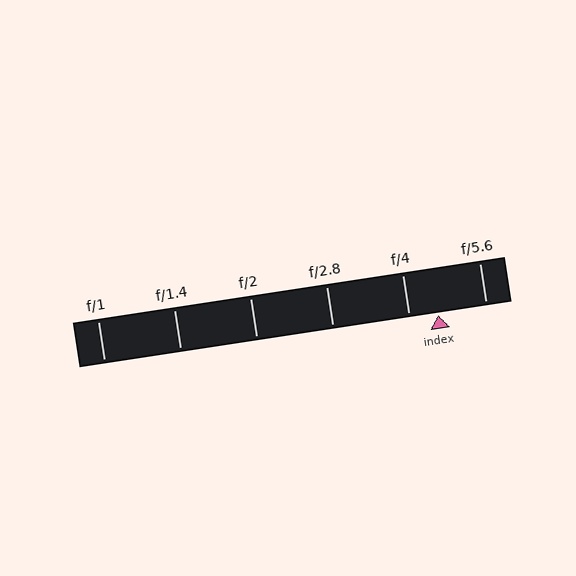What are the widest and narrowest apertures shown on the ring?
The widest aperture shown is f/1 and the narrowest is f/5.6.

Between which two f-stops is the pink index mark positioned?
The index mark is between f/4 and f/5.6.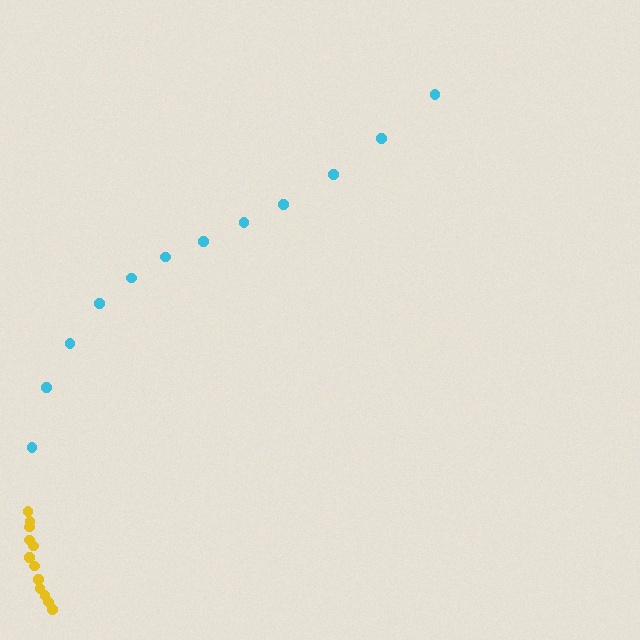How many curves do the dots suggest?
There are 2 distinct paths.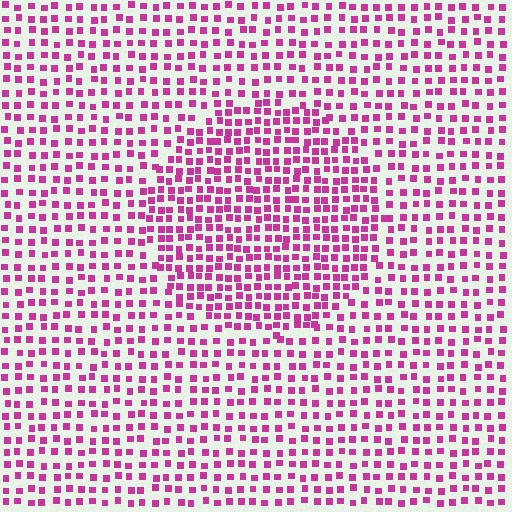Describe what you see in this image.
The image contains small magenta elements arranged at two different densities. A circle-shaped region is visible where the elements are more densely packed than the surrounding area.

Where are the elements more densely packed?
The elements are more densely packed inside the circle boundary.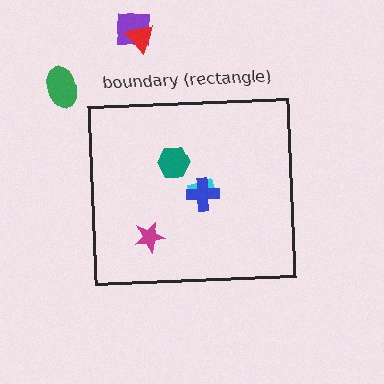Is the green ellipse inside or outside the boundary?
Outside.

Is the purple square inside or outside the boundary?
Outside.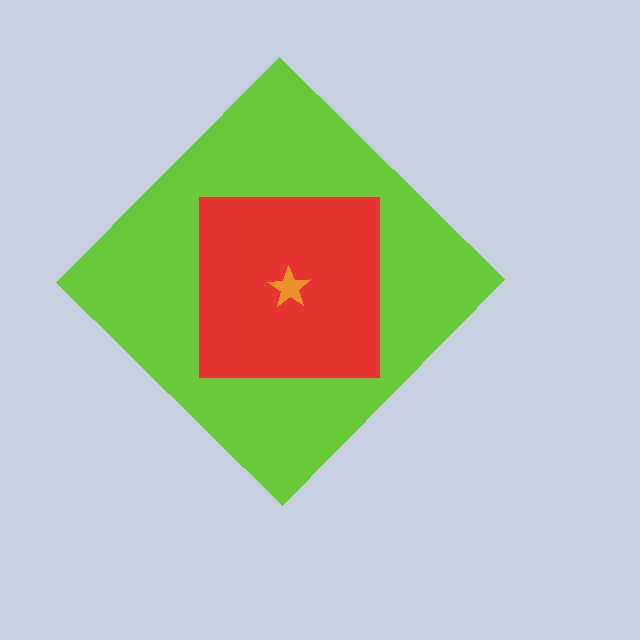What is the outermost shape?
The lime diamond.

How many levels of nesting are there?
3.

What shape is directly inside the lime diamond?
The red square.